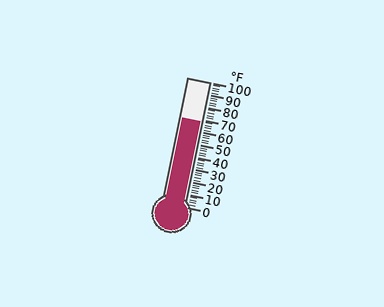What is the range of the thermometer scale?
The thermometer scale ranges from 0°F to 100°F.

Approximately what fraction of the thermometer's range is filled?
The thermometer is filled to approximately 70% of its range.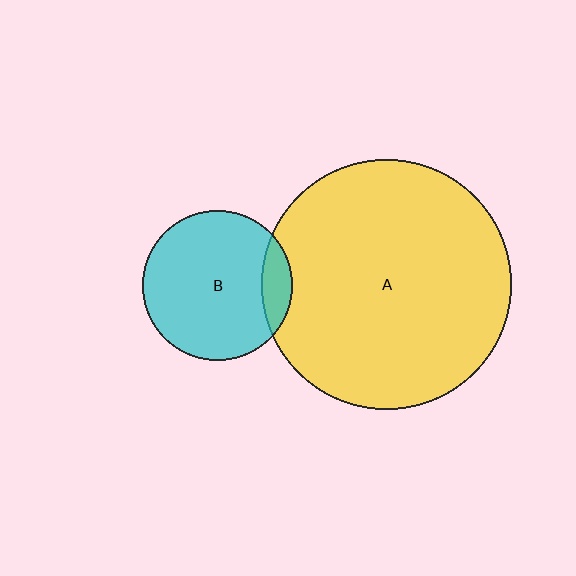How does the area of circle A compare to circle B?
Approximately 2.8 times.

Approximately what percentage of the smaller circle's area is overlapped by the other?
Approximately 10%.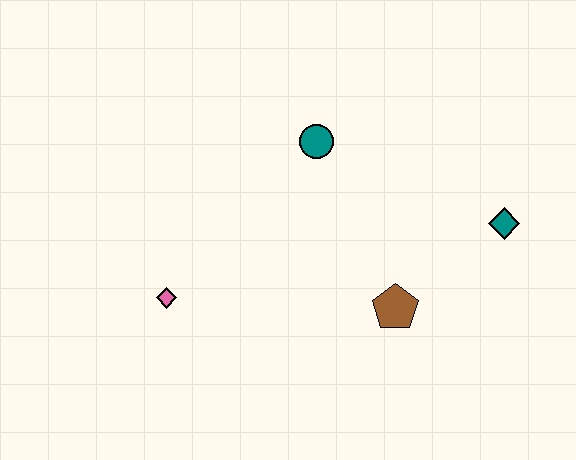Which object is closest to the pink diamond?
The teal circle is closest to the pink diamond.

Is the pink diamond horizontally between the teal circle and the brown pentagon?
No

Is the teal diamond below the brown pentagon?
No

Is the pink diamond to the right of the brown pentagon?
No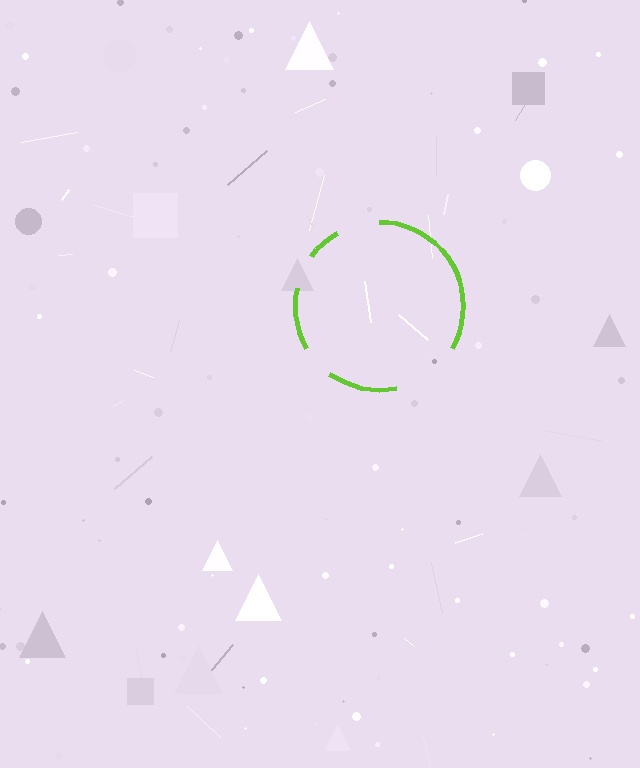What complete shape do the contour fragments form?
The contour fragments form a circle.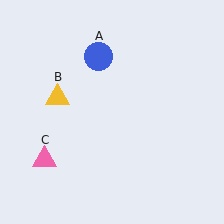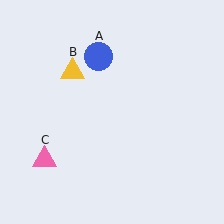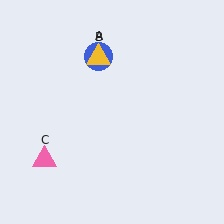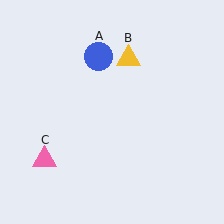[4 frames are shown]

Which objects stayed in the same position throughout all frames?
Blue circle (object A) and pink triangle (object C) remained stationary.